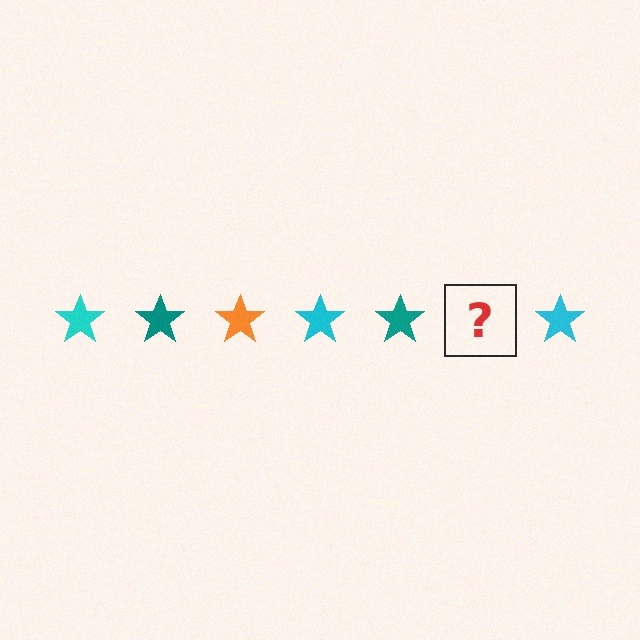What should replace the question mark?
The question mark should be replaced with an orange star.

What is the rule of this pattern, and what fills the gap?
The rule is that the pattern cycles through cyan, teal, orange stars. The gap should be filled with an orange star.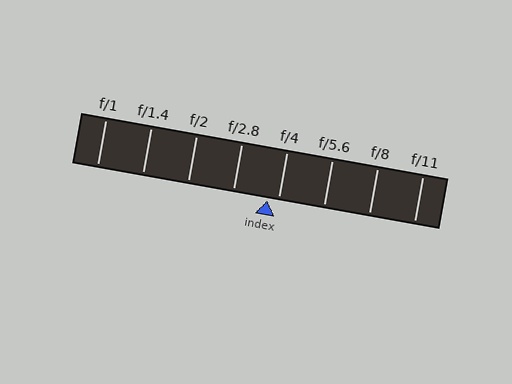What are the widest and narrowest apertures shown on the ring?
The widest aperture shown is f/1 and the narrowest is f/11.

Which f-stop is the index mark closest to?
The index mark is closest to f/4.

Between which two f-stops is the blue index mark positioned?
The index mark is between f/2.8 and f/4.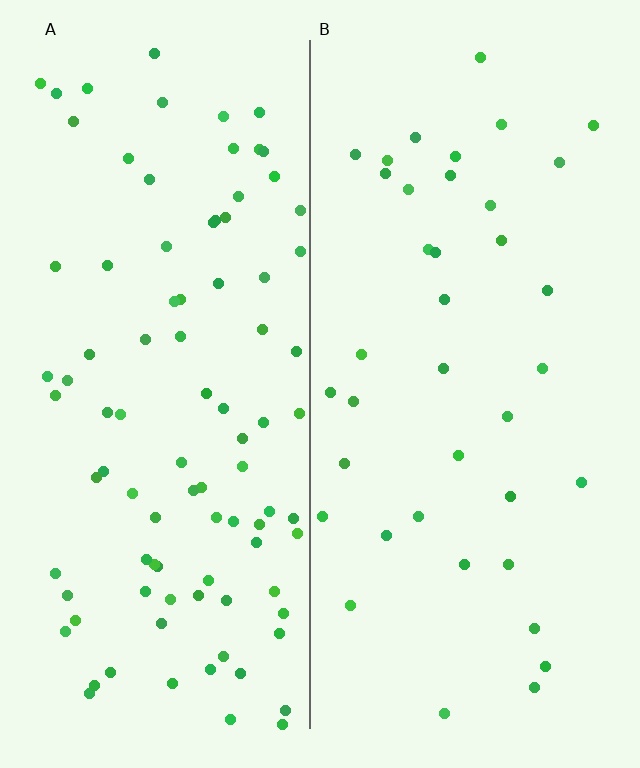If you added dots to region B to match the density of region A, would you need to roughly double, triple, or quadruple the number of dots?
Approximately double.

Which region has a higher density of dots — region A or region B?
A (the left).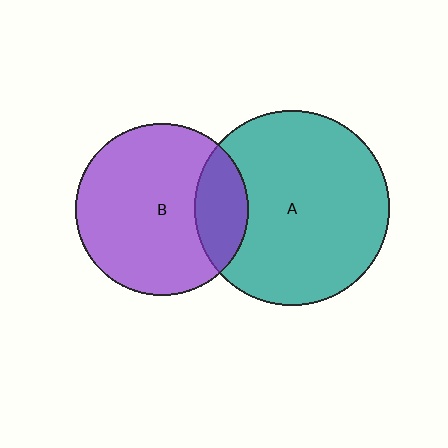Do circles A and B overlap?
Yes.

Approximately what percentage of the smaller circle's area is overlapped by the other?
Approximately 20%.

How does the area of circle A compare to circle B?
Approximately 1.3 times.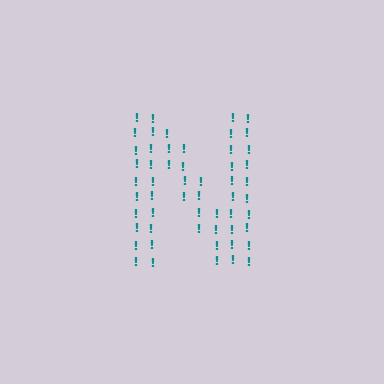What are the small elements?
The small elements are exclamation marks.